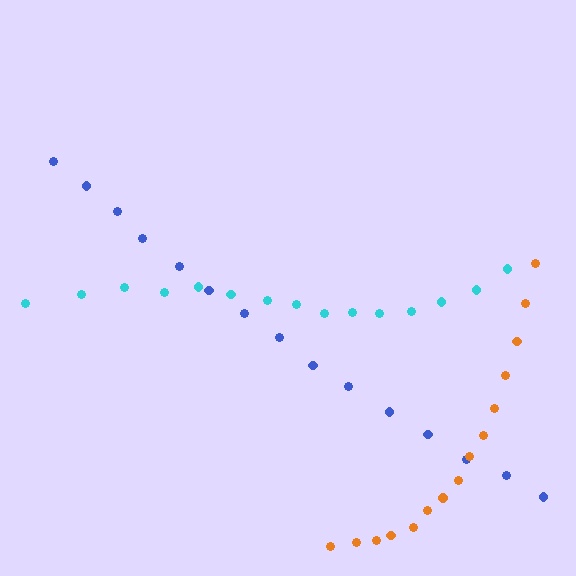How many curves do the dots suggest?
There are 3 distinct paths.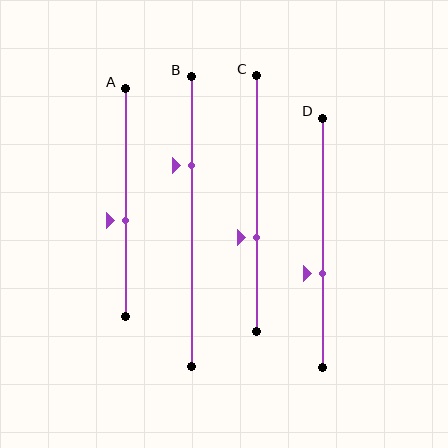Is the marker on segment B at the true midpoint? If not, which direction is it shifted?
No, the marker on segment B is shifted upward by about 19% of the segment length.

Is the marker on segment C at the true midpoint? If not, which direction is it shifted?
No, the marker on segment C is shifted downward by about 13% of the segment length.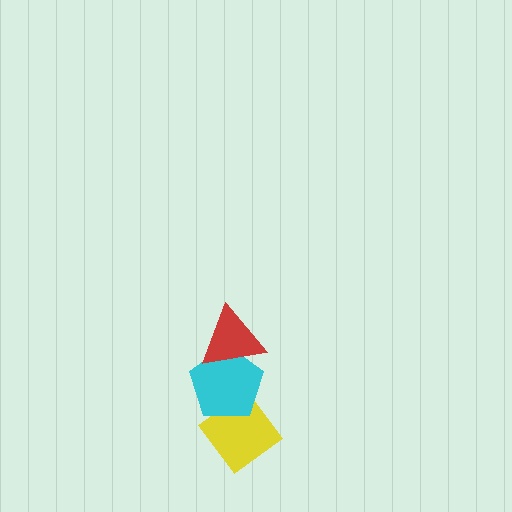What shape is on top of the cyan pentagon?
The red triangle is on top of the cyan pentagon.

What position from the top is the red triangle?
The red triangle is 1st from the top.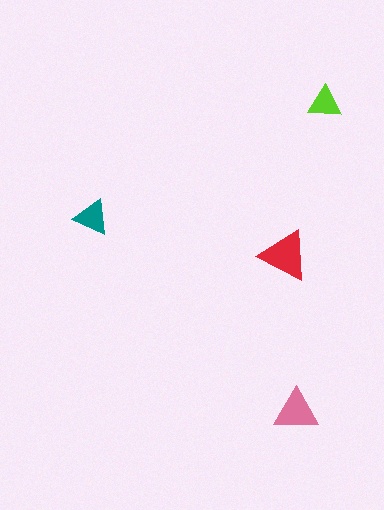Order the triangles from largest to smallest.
the red one, the pink one, the teal one, the lime one.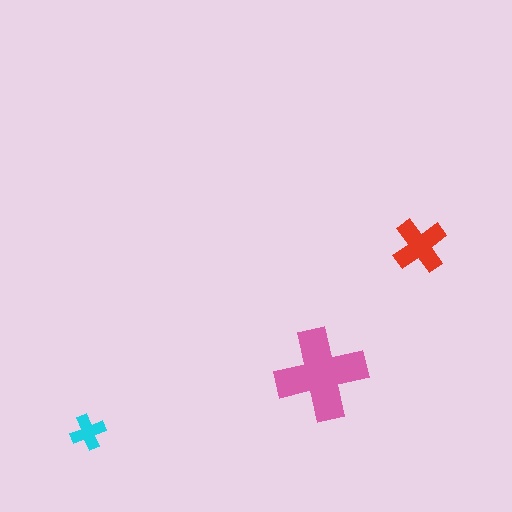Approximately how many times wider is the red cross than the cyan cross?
About 1.5 times wider.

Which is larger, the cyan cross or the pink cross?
The pink one.